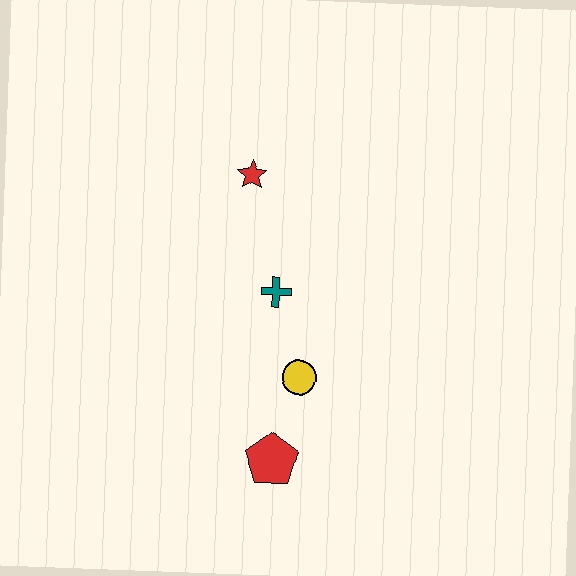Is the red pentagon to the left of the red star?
No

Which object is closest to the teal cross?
The yellow circle is closest to the teal cross.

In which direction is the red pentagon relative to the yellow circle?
The red pentagon is below the yellow circle.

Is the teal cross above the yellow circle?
Yes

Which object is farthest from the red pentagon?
The red star is farthest from the red pentagon.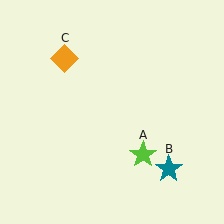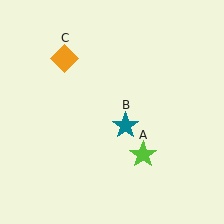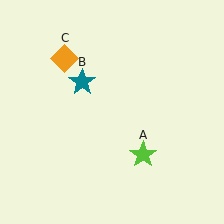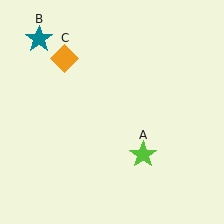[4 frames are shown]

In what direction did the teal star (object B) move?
The teal star (object B) moved up and to the left.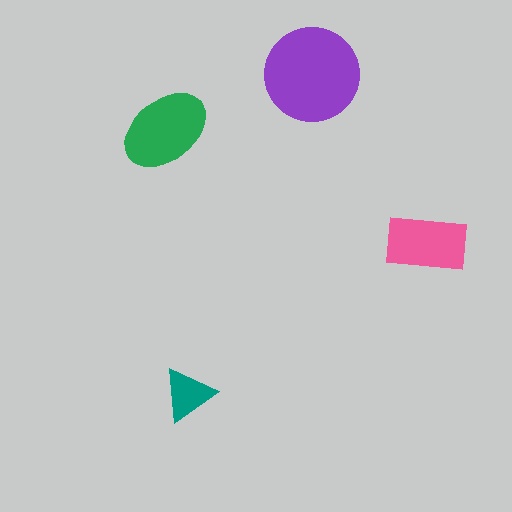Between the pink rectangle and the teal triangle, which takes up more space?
The pink rectangle.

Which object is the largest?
The purple circle.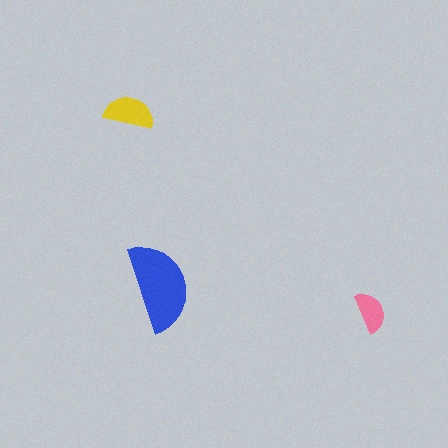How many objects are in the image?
There are 3 objects in the image.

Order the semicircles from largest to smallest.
the blue one, the yellow one, the pink one.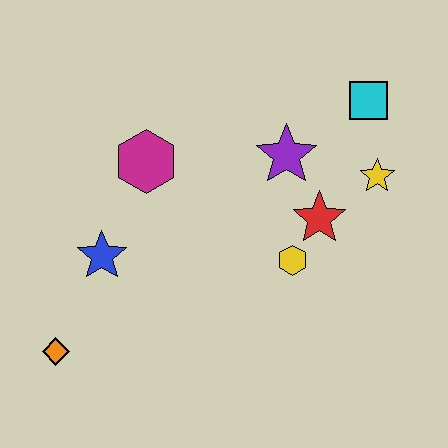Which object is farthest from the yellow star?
The orange diamond is farthest from the yellow star.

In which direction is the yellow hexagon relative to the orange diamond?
The yellow hexagon is to the right of the orange diamond.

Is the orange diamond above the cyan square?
No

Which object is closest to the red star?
The yellow hexagon is closest to the red star.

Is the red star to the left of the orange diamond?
No